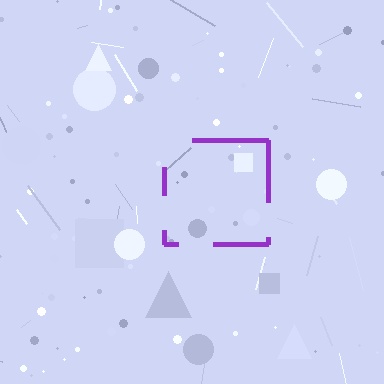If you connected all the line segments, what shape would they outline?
They would outline a square.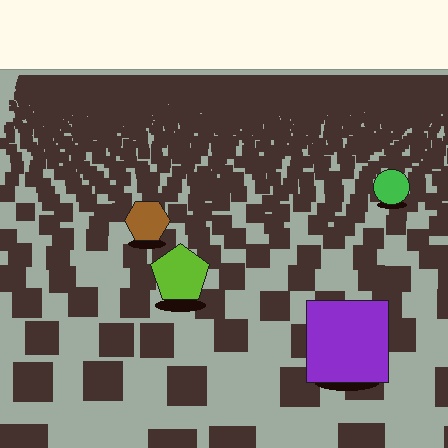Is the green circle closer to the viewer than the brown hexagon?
No. The brown hexagon is closer — you can tell from the texture gradient: the ground texture is coarser near it.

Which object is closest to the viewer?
The purple square is closest. The texture marks near it are larger and more spread out.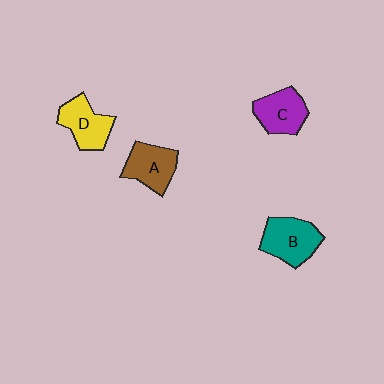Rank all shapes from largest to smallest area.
From largest to smallest: B (teal), A (brown), D (yellow), C (purple).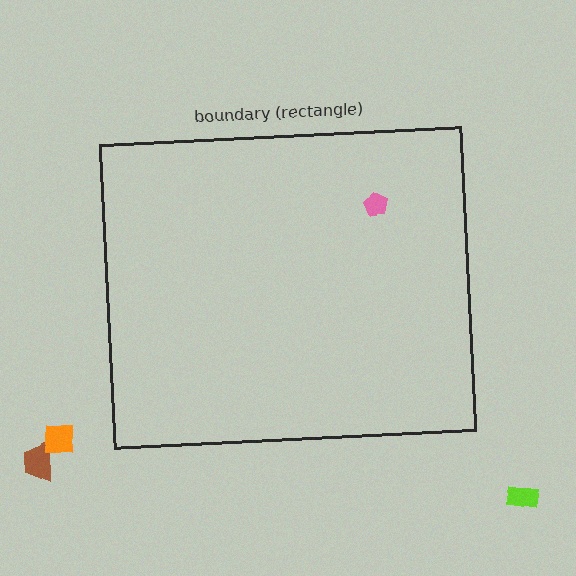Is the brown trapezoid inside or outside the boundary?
Outside.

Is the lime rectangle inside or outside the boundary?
Outside.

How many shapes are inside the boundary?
1 inside, 3 outside.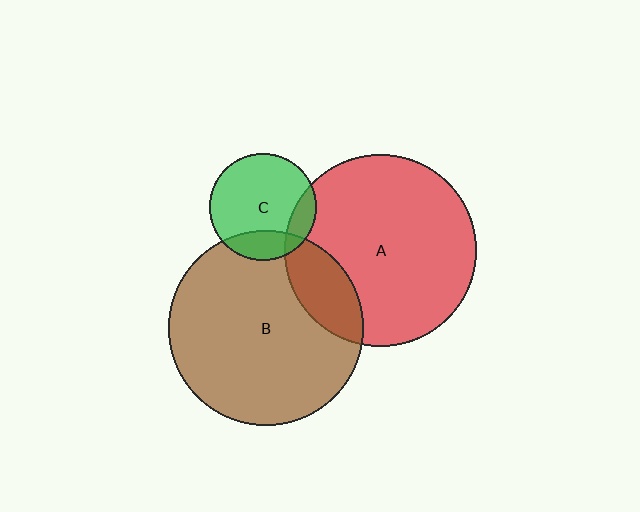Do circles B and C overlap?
Yes.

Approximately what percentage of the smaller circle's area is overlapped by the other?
Approximately 20%.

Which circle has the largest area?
Circle B (brown).